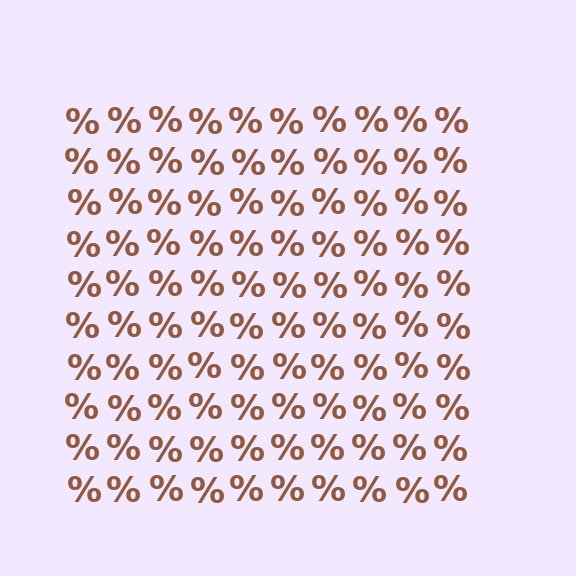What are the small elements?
The small elements are percent signs.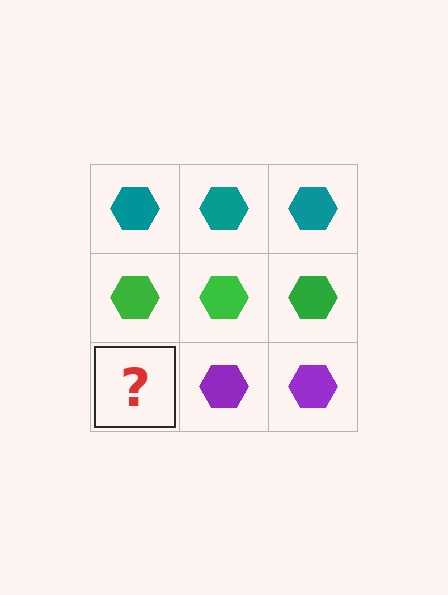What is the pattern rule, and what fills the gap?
The rule is that each row has a consistent color. The gap should be filled with a purple hexagon.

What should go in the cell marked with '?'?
The missing cell should contain a purple hexagon.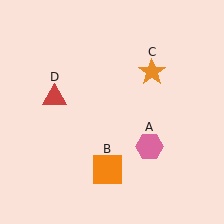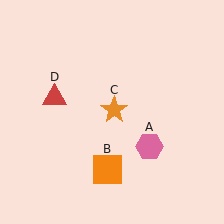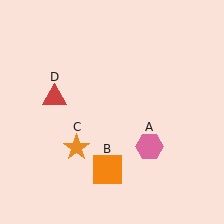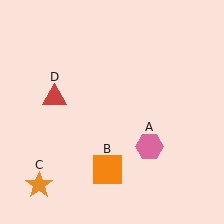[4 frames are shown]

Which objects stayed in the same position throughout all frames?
Pink hexagon (object A) and orange square (object B) and red triangle (object D) remained stationary.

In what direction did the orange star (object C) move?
The orange star (object C) moved down and to the left.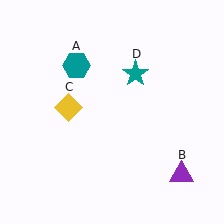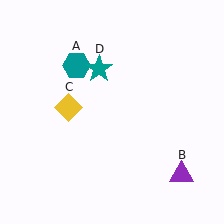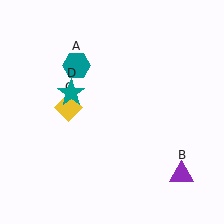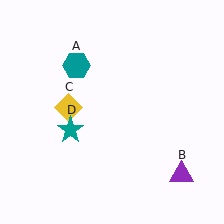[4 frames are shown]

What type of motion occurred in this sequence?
The teal star (object D) rotated counterclockwise around the center of the scene.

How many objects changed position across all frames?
1 object changed position: teal star (object D).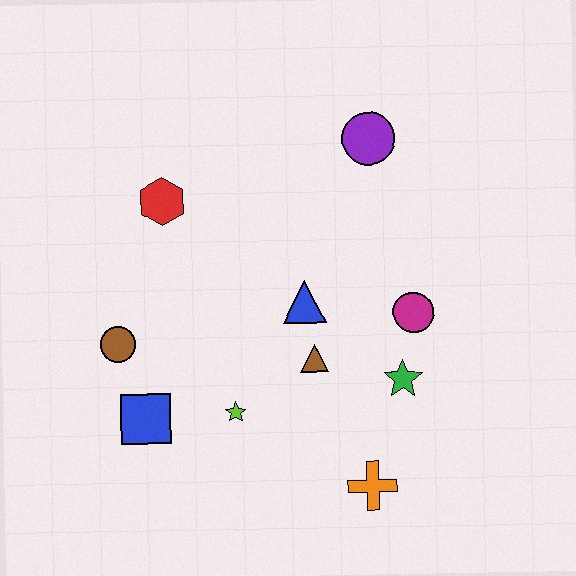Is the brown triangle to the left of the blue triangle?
No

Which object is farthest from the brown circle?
The purple circle is farthest from the brown circle.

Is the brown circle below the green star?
No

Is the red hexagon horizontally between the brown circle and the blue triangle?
Yes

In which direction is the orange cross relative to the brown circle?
The orange cross is to the right of the brown circle.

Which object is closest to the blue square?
The brown circle is closest to the blue square.